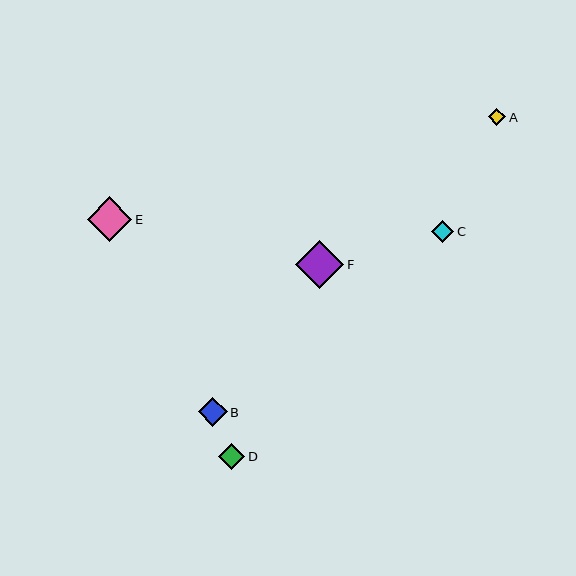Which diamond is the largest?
Diamond F is the largest with a size of approximately 48 pixels.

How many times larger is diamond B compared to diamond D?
Diamond B is approximately 1.1 times the size of diamond D.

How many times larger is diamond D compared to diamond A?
Diamond D is approximately 1.5 times the size of diamond A.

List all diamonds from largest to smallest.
From largest to smallest: F, E, B, D, C, A.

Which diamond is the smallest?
Diamond A is the smallest with a size of approximately 17 pixels.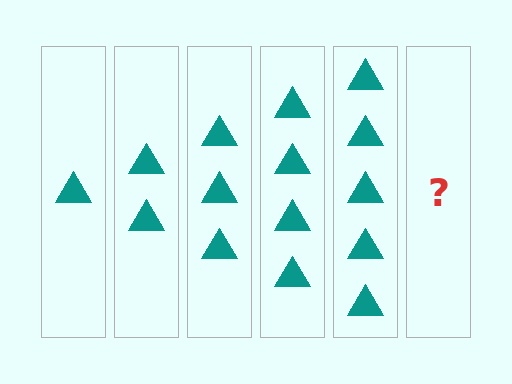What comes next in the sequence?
The next element should be 6 triangles.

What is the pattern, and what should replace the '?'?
The pattern is that each step adds one more triangle. The '?' should be 6 triangles.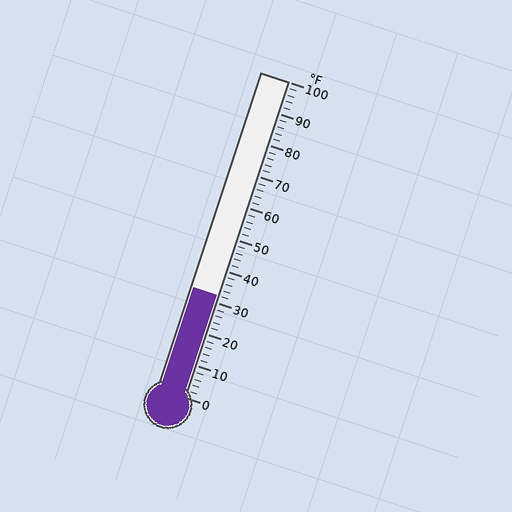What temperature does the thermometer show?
The thermometer shows approximately 32°F.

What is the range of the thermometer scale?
The thermometer scale ranges from 0°F to 100°F.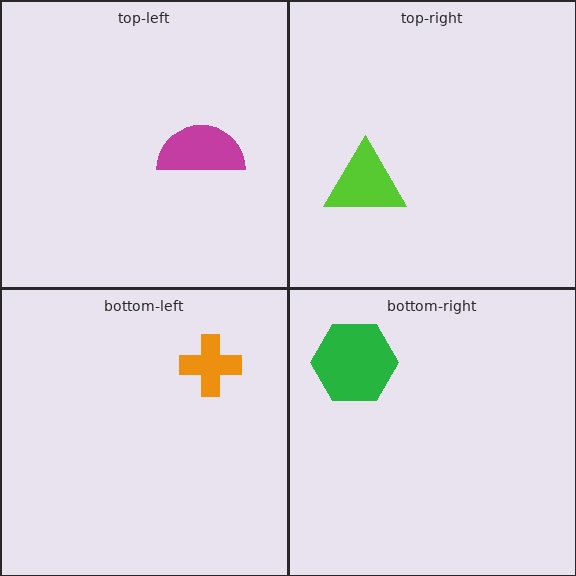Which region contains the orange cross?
The bottom-left region.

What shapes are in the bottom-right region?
The green hexagon.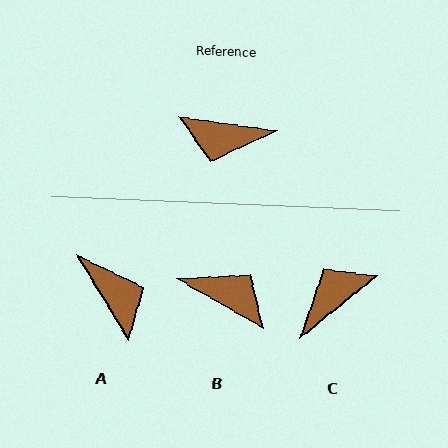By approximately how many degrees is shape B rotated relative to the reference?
Approximately 159 degrees counter-clockwise.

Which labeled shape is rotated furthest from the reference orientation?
B, about 159 degrees away.